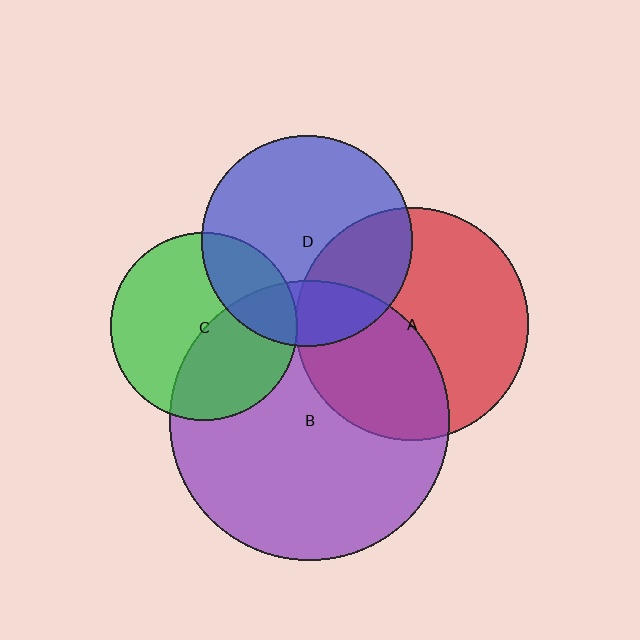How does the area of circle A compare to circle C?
Approximately 1.5 times.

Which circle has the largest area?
Circle B (purple).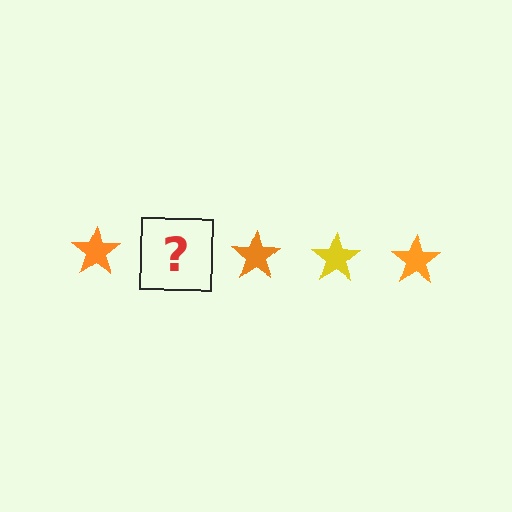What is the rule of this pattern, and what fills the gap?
The rule is that the pattern cycles through orange, yellow stars. The gap should be filled with a yellow star.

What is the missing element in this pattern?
The missing element is a yellow star.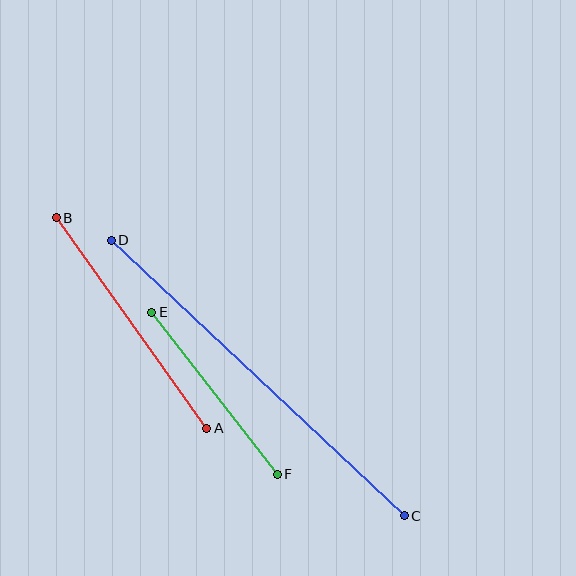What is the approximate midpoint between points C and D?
The midpoint is at approximately (258, 378) pixels.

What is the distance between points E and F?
The distance is approximately 205 pixels.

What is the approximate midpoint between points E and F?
The midpoint is at approximately (215, 393) pixels.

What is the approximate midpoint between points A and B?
The midpoint is at approximately (132, 323) pixels.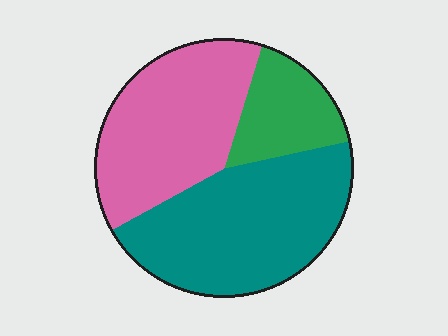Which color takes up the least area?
Green, at roughly 15%.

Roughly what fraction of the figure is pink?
Pink covers around 40% of the figure.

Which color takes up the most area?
Teal, at roughly 45%.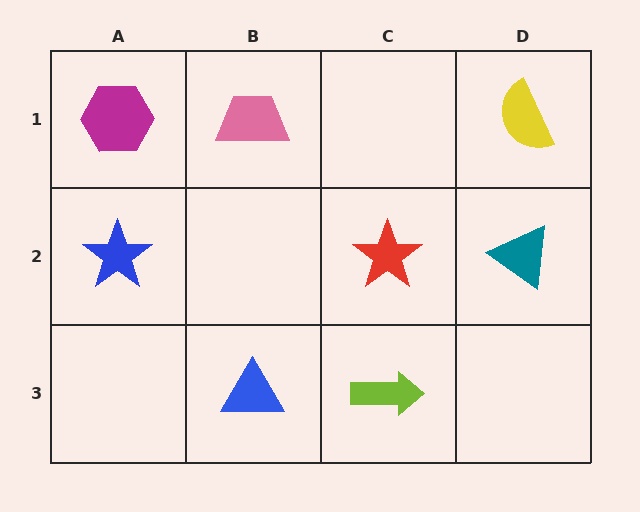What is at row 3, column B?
A blue triangle.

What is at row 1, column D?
A yellow semicircle.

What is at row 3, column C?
A lime arrow.